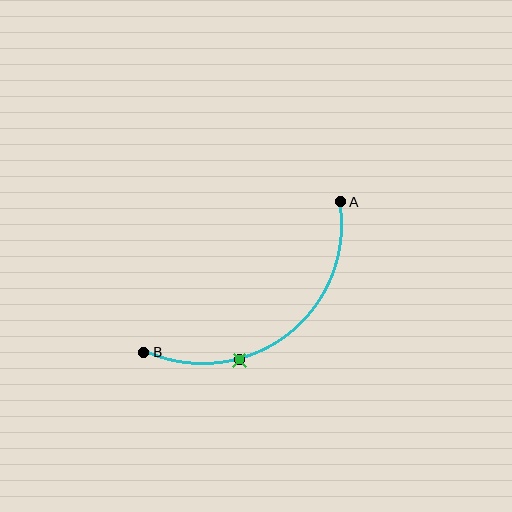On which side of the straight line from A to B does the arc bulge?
The arc bulges below and to the right of the straight line connecting A and B.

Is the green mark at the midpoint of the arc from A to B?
No. The green mark lies on the arc but is closer to endpoint B. The arc midpoint would be at the point on the curve equidistant along the arc from both A and B.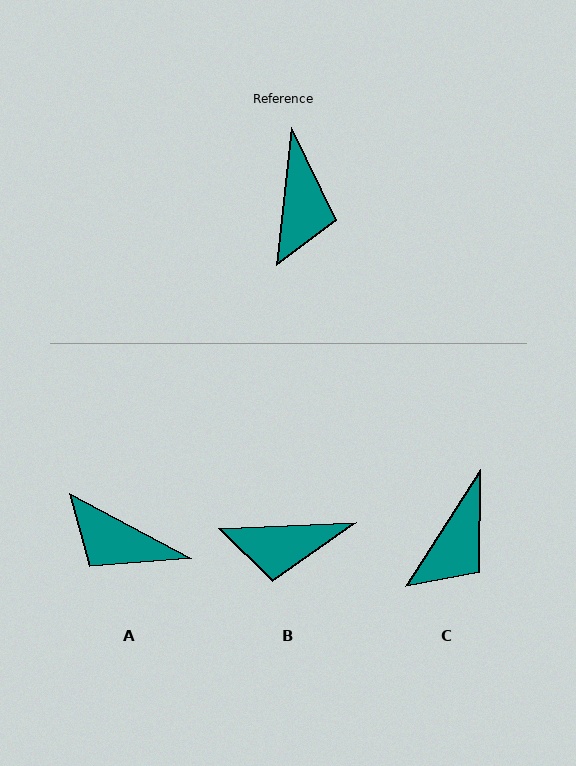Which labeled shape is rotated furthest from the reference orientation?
A, about 111 degrees away.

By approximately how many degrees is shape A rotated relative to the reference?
Approximately 111 degrees clockwise.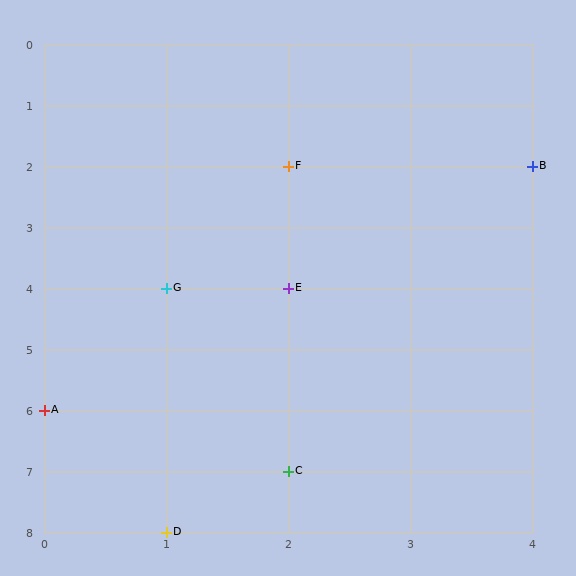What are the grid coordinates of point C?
Point C is at grid coordinates (2, 7).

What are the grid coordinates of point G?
Point G is at grid coordinates (1, 4).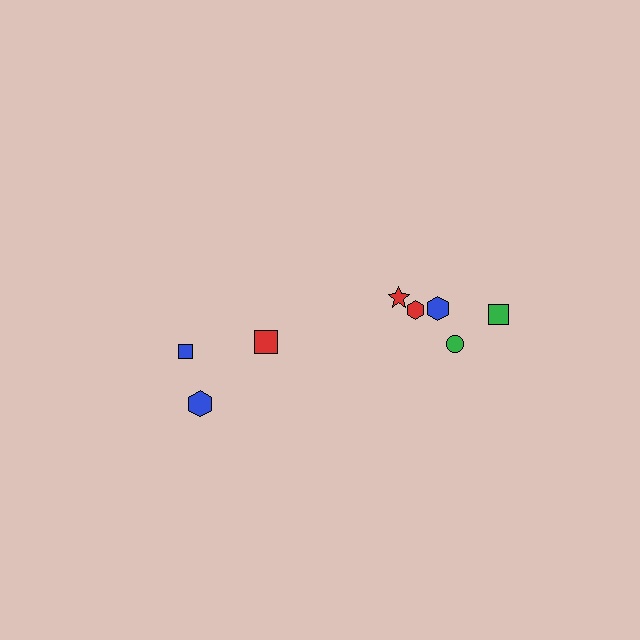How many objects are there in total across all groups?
There are 8 objects.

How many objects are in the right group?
There are 5 objects.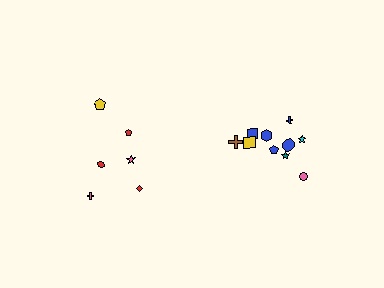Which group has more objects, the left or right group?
The right group.